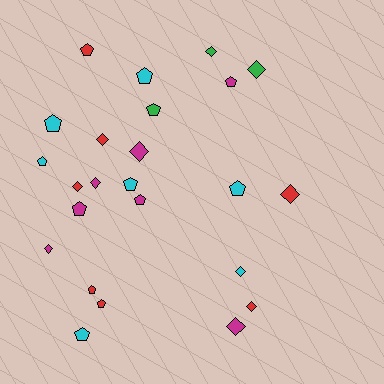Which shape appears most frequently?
Pentagon, with 13 objects.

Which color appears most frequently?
Magenta, with 7 objects.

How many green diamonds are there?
There are 2 green diamonds.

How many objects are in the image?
There are 24 objects.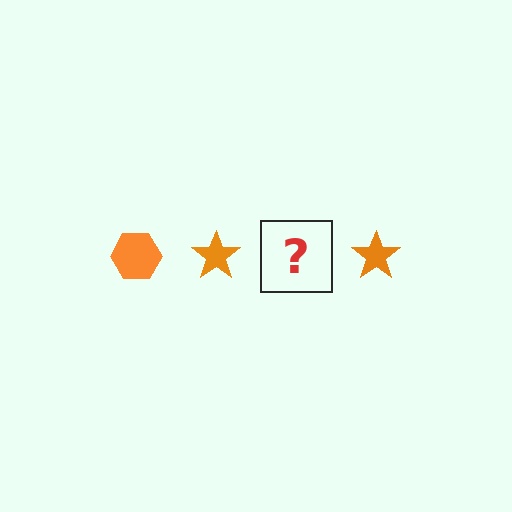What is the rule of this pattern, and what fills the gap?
The rule is that the pattern cycles through hexagon, star shapes in orange. The gap should be filled with an orange hexagon.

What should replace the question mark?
The question mark should be replaced with an orange hexagon.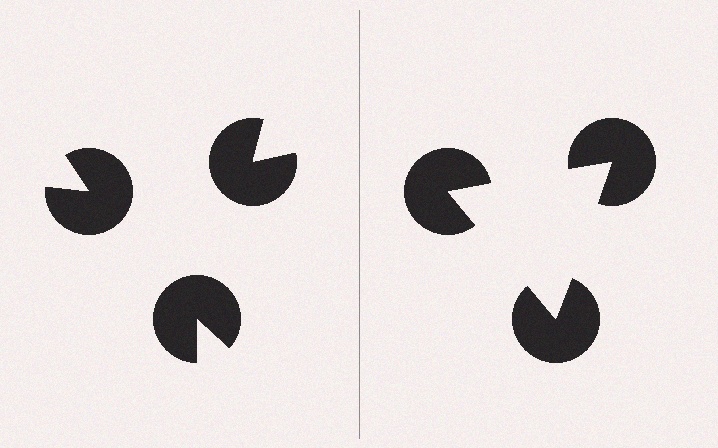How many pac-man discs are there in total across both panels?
6 — 3 on each side.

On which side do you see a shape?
An illusory triangle appears on the right side. On the left side the wedge cuts are rotated, so no coherent shape forms.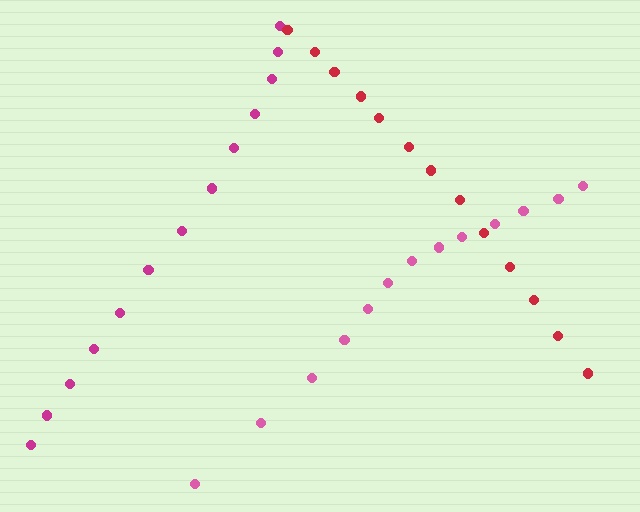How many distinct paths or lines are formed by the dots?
There are 3 distinct paths.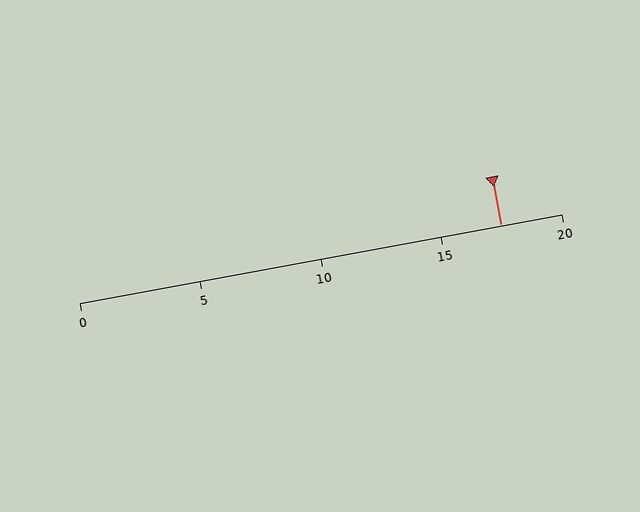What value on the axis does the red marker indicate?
The marker indicates approximately 17.5.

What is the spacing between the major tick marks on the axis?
The major ticks are spaced 5 apart.